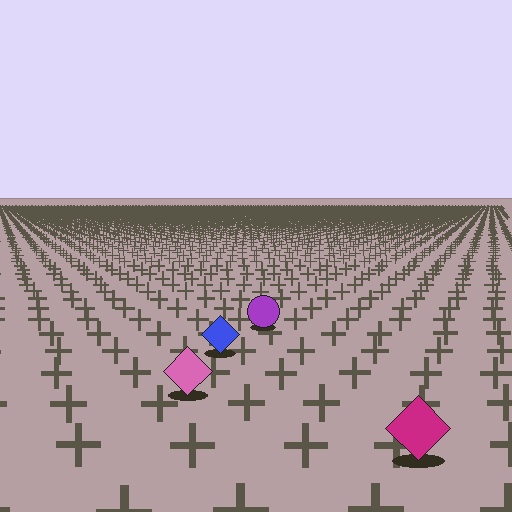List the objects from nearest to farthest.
From nearest to farthest: the magenta diamond, the pink diamond, the blue diamond, the purple circle.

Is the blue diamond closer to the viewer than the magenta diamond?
No. The magenta diamond is closer — you can tell from the texture gradient: the ground texture is coarser near it.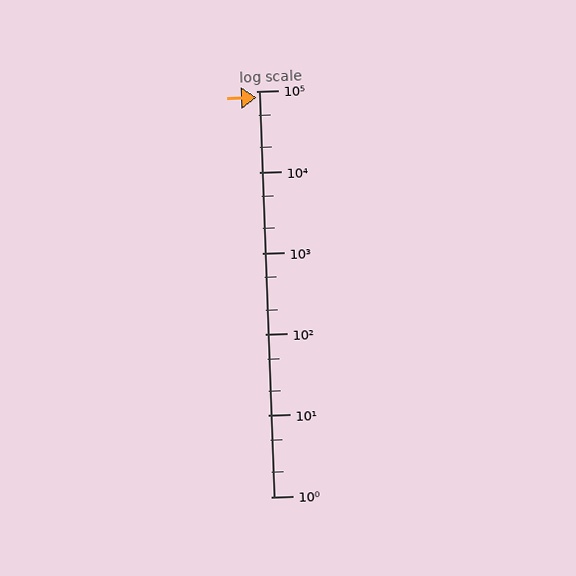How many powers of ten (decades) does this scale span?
The scale spans 5 decades, from 1 to 100000.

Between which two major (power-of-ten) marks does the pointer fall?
The pointer is between 10000 and 100000.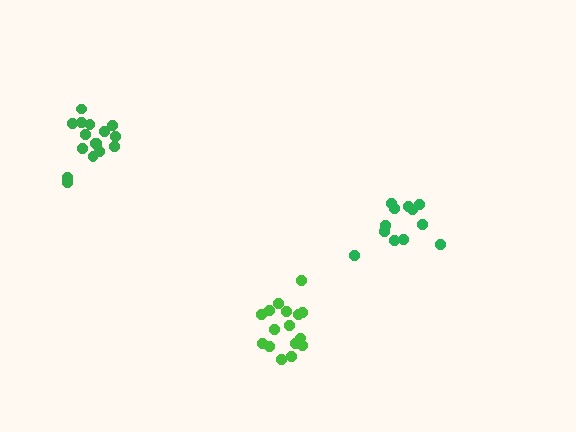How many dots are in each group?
Group 1: 16 dots, Group 2: 16 dots, Group 3: 12 dots (44 total).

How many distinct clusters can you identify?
There are 3 distinct clusters.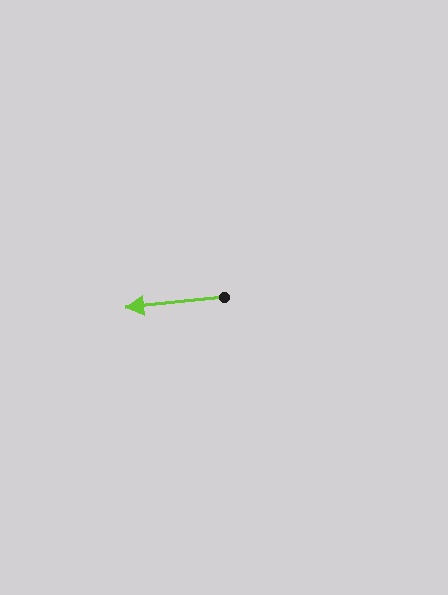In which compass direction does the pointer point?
West.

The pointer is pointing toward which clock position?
Roughly 9 o'clock.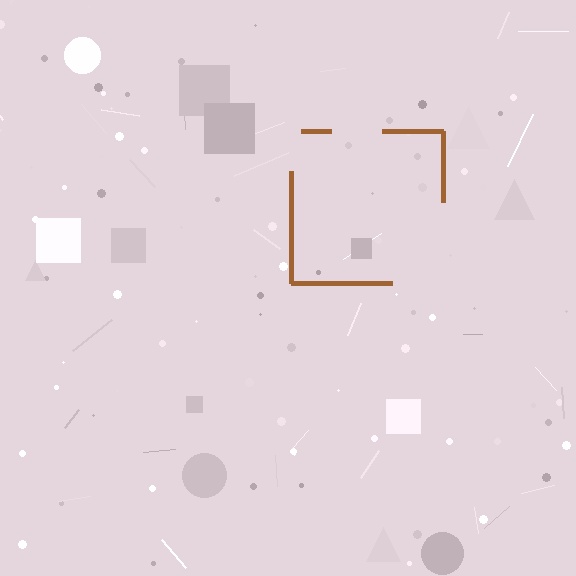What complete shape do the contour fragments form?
The contour fragments form a square.